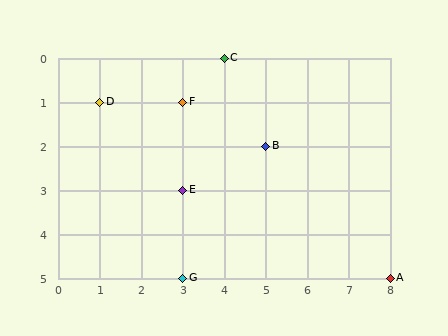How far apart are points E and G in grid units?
Points E and G are 2 rows apart.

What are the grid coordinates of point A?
Point A is at grid coordinates (8, 5).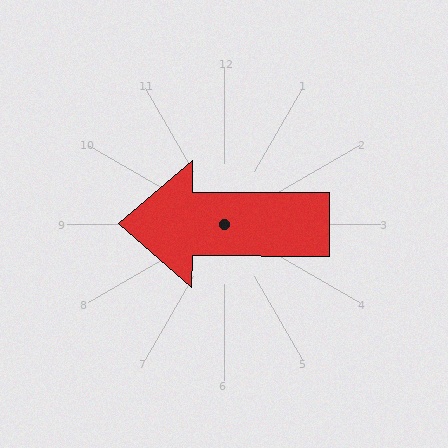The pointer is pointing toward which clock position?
Roughly 9 o'clock.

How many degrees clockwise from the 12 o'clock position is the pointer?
Approximately 270 degrees.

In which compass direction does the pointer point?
West.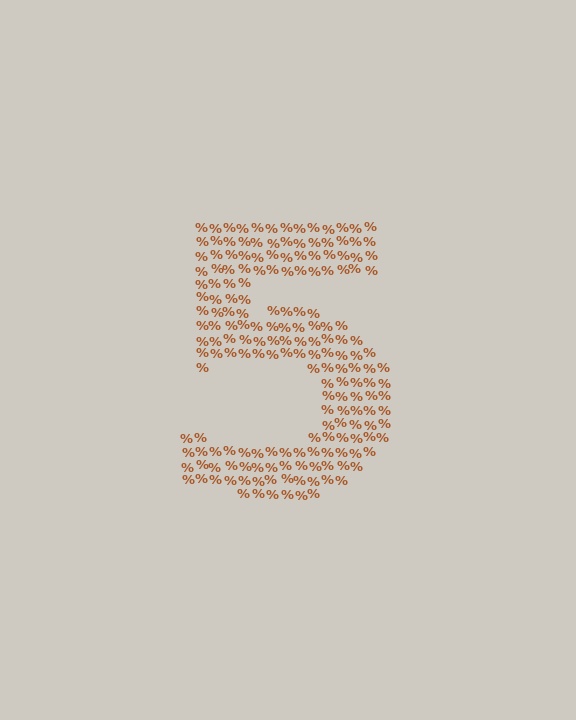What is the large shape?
The large shape is the digit 5.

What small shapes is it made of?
It is made of small percent signs.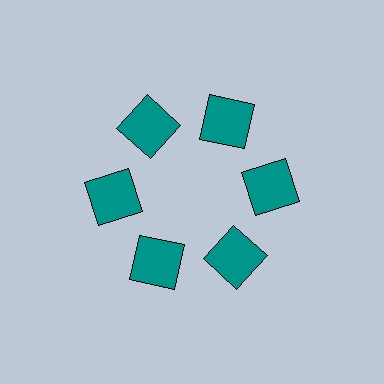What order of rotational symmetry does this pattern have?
This pattern has 6-fold rotational symmetry.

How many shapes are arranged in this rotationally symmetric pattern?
There are 6 shapes, arranged in 6 groups of 1.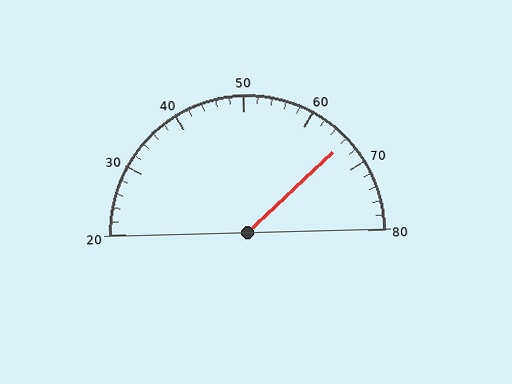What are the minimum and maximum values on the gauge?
The gauge ranges from 20 to 80.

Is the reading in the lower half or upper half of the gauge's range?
The reading is in the upper half of the range (20 to 80).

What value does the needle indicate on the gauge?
The needle indicates approximately 66.